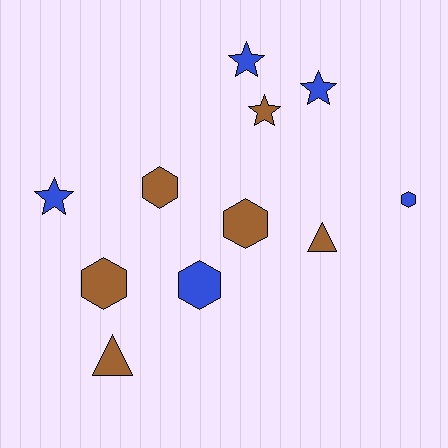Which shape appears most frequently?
Hexagon, with 5 objects.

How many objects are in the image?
There are 11 objects.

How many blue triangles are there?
There are no blue triangles.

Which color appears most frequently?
Brown, with 6 objects.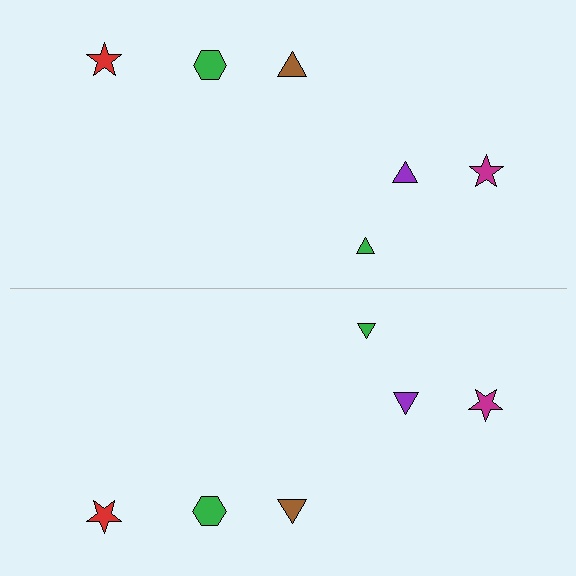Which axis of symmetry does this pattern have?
The pattern has a horizontal axis of symmetry running through the center of the image.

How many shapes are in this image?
There are 12 shapes in this image.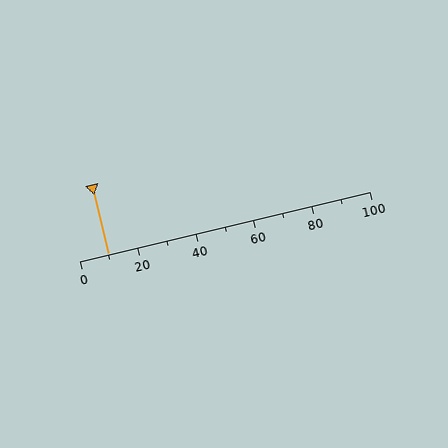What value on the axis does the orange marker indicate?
The marker indicates approximately 10.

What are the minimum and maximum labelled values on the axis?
The axis runs from 0 to 100.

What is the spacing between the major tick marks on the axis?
The major ticks are spaced 20 apart.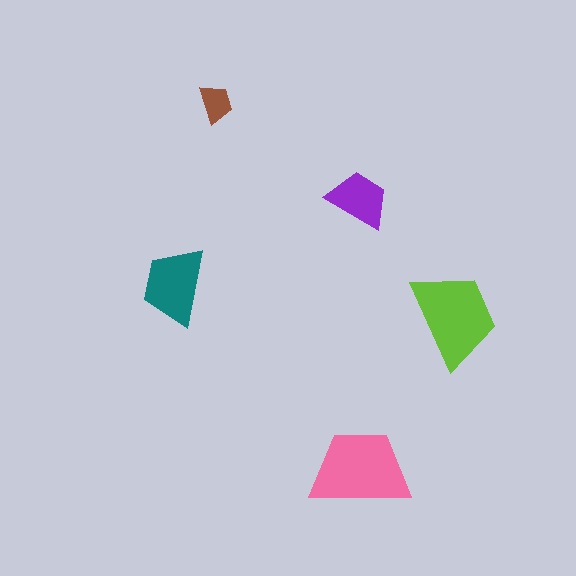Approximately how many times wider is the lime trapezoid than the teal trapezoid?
About 1.5 times wider.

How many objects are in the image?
There are 5 objects in the image.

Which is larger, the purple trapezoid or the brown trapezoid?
The purple one.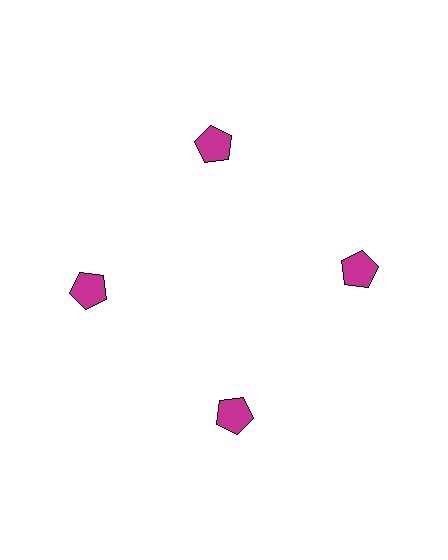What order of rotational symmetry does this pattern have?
This pattern has 4-fold rotational symmetry.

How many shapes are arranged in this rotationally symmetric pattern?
There are 4 shapes, arranged in 4 groups of 1.